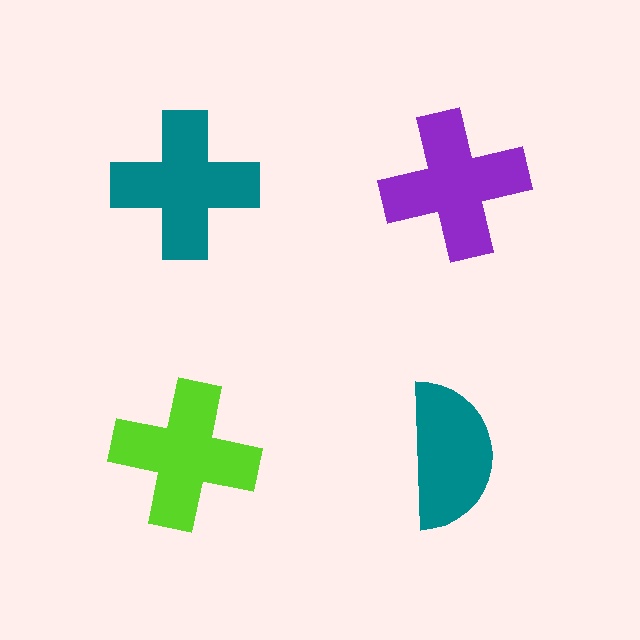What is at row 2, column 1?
A lime cross.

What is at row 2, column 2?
A teal semicircle.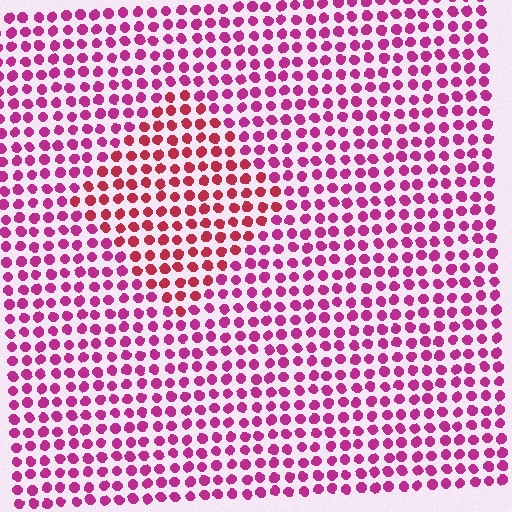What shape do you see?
I see a diamond.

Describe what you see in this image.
The image is filled with small magenta elements in a uniform arrangement. A diamond-shaped region is visible where the elements are tinted to a slightly different hue, forming a subtle color boundary.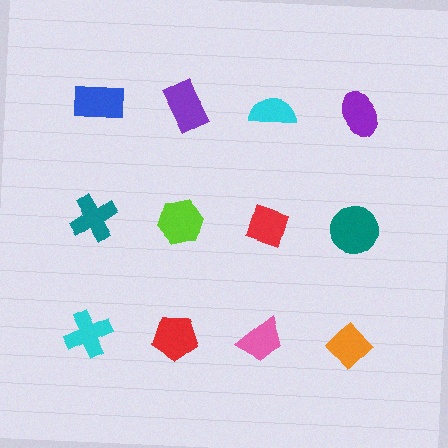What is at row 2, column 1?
A teal cross.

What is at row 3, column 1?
A cyan cross.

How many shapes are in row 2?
4 shapes.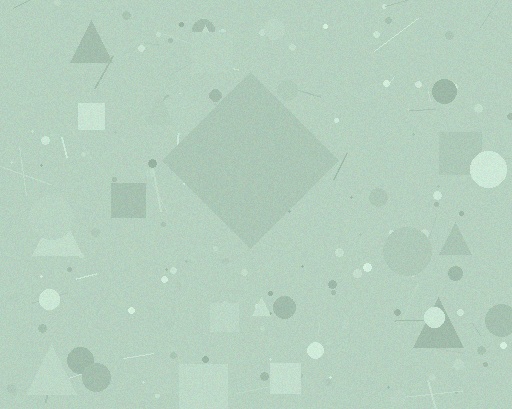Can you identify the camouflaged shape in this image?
The camouflaged shape is a diamond.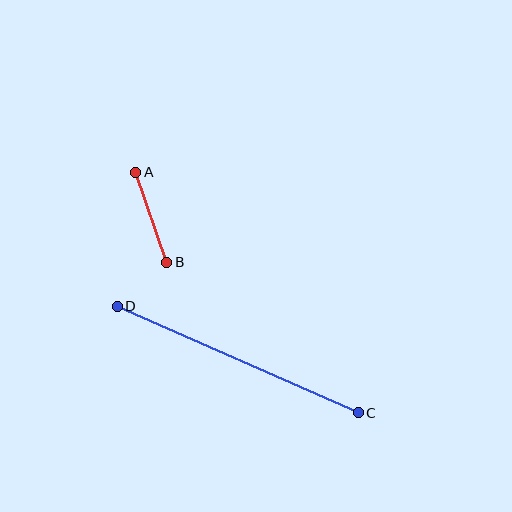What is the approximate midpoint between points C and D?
The midpoint is at approximately (238, 359) pixels.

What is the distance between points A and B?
The distance is approximately 95 pixels.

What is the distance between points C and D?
The distance is approximately 264 pixels.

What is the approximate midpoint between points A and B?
The midpoint is at approximately (151, 217) pixels.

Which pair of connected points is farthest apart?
Points C and D are farthest apart.